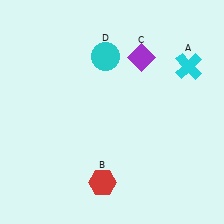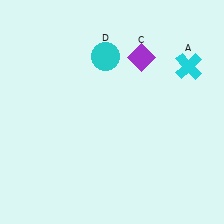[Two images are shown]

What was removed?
The red hexagon (B) was removed in Image 2.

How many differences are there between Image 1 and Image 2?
There is 1 difference between the two images.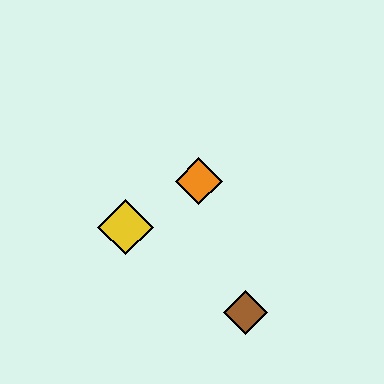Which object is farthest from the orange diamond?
The brown diamond is farthest from the orange diamond.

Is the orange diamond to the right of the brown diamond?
No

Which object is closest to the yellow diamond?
The orange diamond is closest to the yellow diamond.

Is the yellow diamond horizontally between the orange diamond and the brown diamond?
No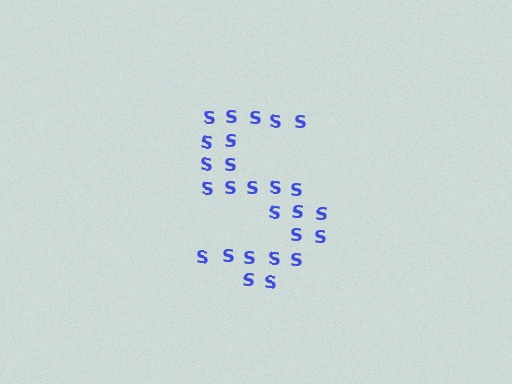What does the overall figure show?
The overall figure shows the letter S.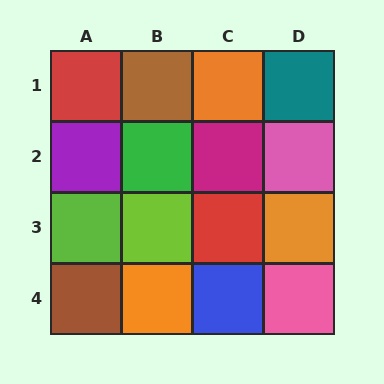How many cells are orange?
3 cells are orange.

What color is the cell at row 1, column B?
Brown.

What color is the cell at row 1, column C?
Orange.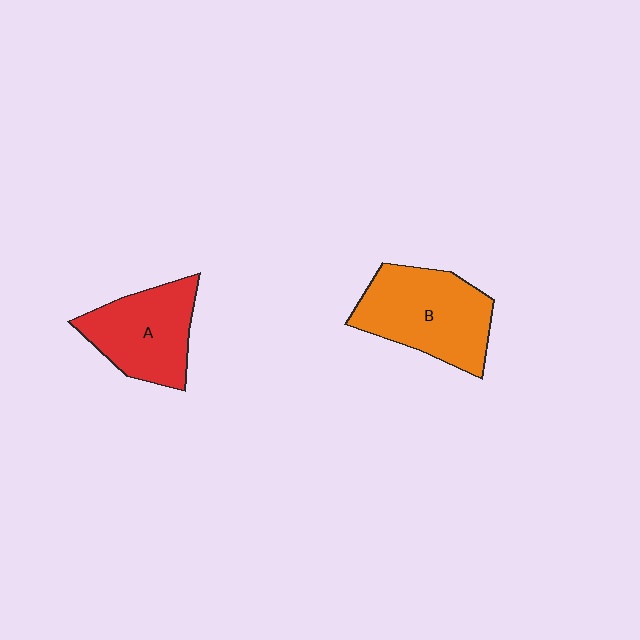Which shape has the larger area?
Shape B (orange).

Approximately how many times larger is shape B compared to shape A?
Approximately 1.2 times.